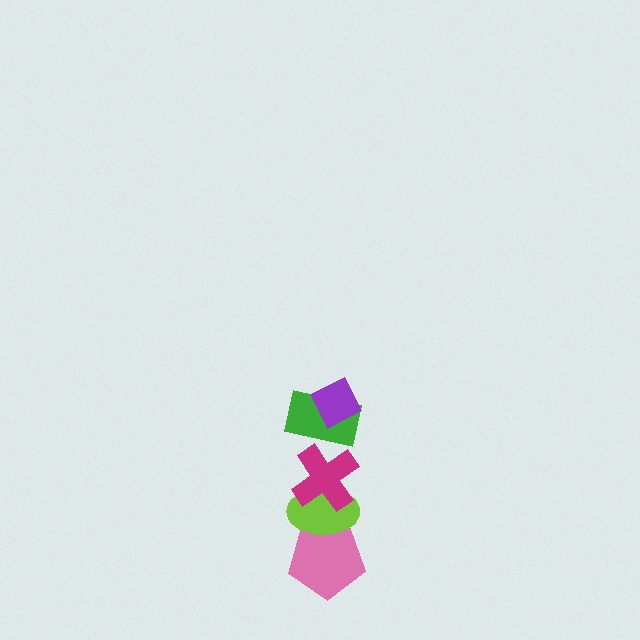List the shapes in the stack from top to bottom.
From top to bottom: the purple diamond, the green rectangle, the magenta cross, the lime ellipse, the pink pentagon.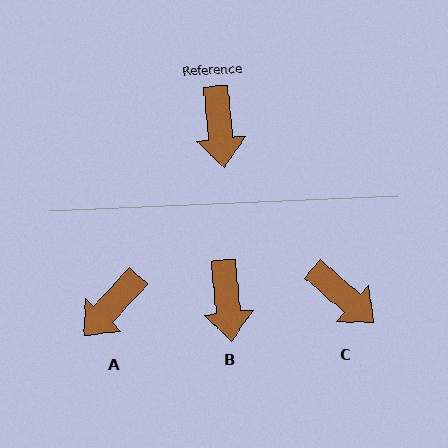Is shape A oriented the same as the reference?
No, it is off by about 48 degrees.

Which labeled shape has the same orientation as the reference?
B.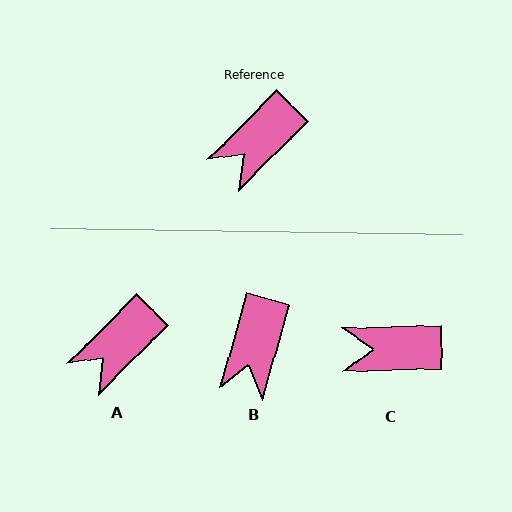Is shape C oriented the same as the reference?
No, it is off by about 44 degrees.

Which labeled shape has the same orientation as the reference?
A.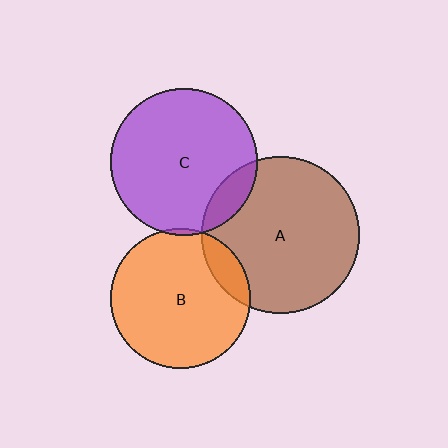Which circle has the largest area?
Circle A (brown).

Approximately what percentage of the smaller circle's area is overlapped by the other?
Approximately 10%.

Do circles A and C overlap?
Yes.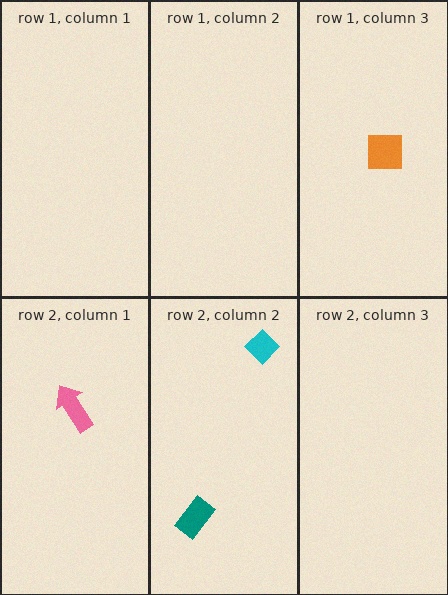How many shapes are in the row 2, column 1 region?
1.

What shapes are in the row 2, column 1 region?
The pink arrow.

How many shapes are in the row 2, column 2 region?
2.